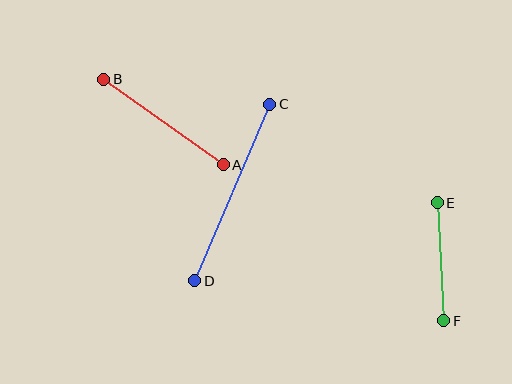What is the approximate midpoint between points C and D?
The midpoint is at approximately (232, 192) pixels.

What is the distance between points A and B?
The distance is approximately 147 pixels.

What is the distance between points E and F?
The distance is approximately 118 pixels.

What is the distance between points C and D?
The distance is approximately 192 pixels.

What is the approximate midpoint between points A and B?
The midpoint is at approximately (163, 122) pixels.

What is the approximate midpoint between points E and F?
The midpoint is at approximately (440, 262) pixels.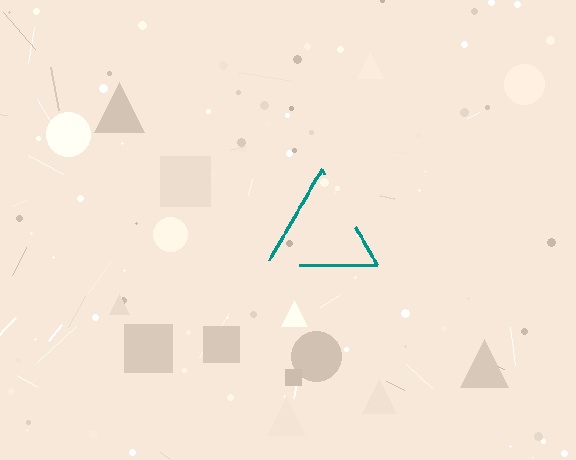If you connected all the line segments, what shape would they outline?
They would outline a triangle.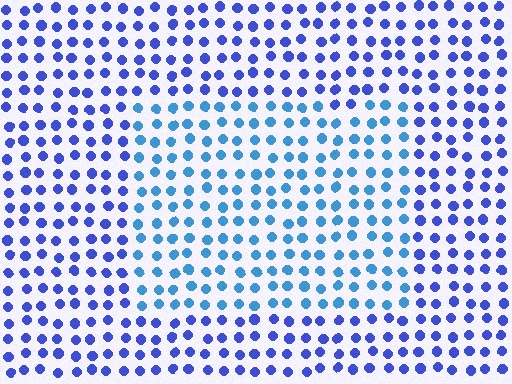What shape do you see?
I see a rectangle.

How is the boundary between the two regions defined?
The boundary is defined purely by a slight shift in hue (about 30 degrees). Spacing, size, and orientation are identical on both sides.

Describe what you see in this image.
The image is filled with small blue elements in a uniform arrangement. A rectangle-shaped region is visible where the elements are tinted to a slightly different hue, forming a subtle color boundary.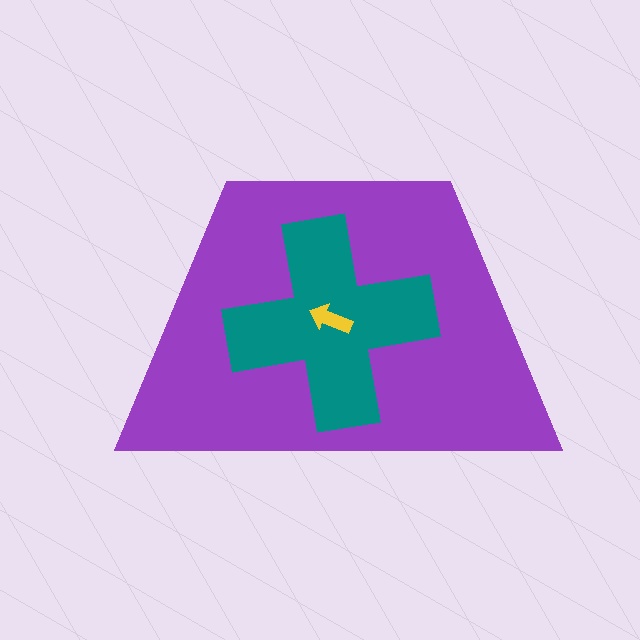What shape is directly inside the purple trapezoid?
The teal cross.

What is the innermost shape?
The yellow arrow.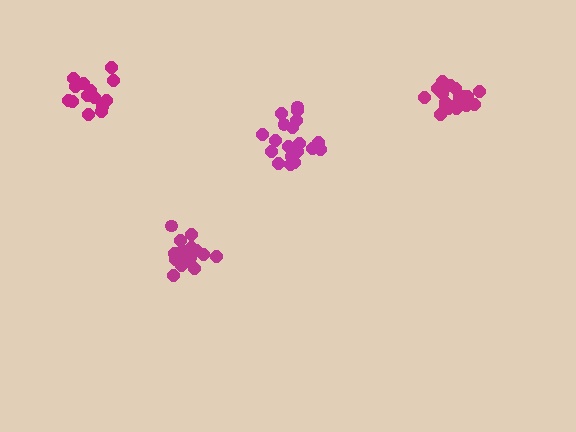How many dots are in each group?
Group 1: 19 dots, Group 2: 16 dots, Group 3: 15 dots, Group 4: 21 dots (71 total).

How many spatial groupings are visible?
There are 4 spatial groupings.